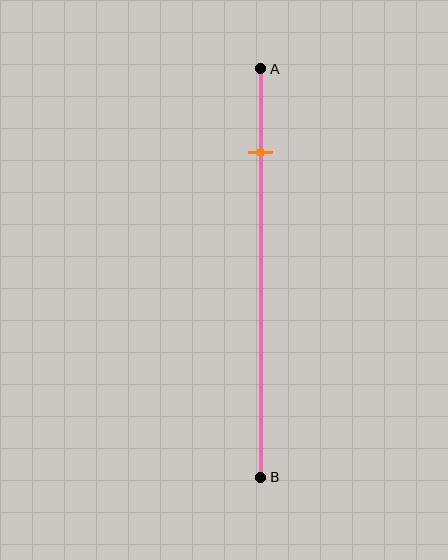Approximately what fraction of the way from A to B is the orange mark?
The orange mark is approximately 20% of the way from A to B.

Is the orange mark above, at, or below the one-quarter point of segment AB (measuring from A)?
The orange mark is above the one-quarter point of segment AB.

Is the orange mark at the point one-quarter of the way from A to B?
No, the mark is at about 20% from A, not at the 25% one-quarter point.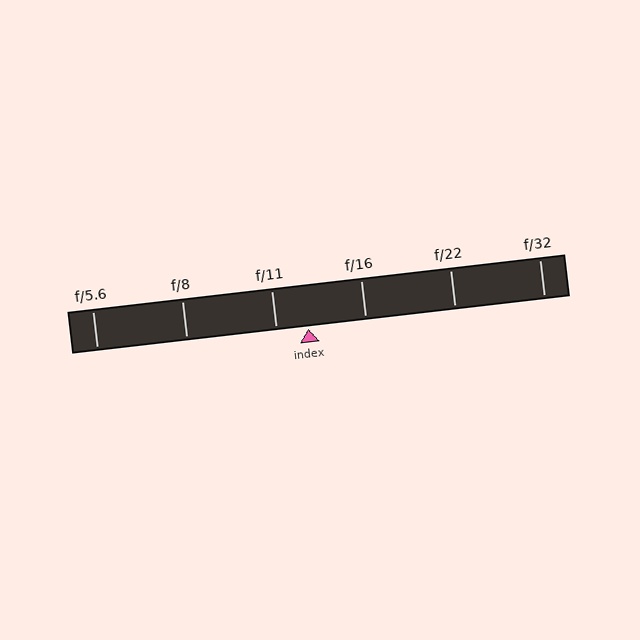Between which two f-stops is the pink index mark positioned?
The index mark is between f/11 and f/16.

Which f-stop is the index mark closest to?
The index mark is closest to f/11.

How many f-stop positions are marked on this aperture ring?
There are 6 f-stop positions marked.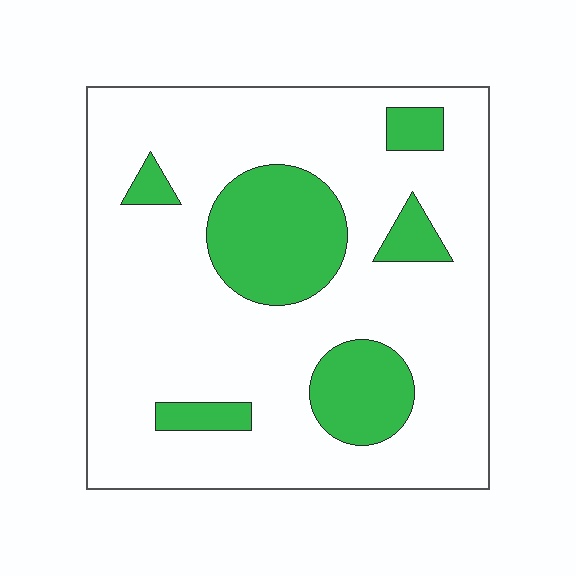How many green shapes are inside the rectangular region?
6.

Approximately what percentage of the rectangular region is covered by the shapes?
Approximately 20%.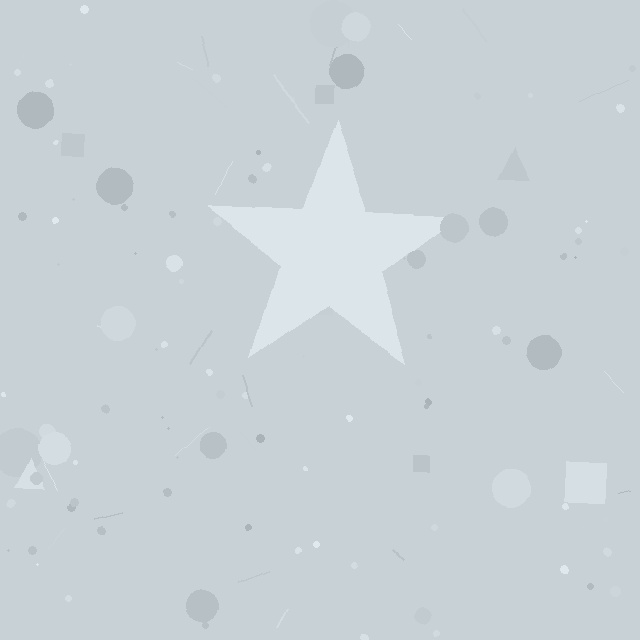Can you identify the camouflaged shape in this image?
The camouflaged shape is a star.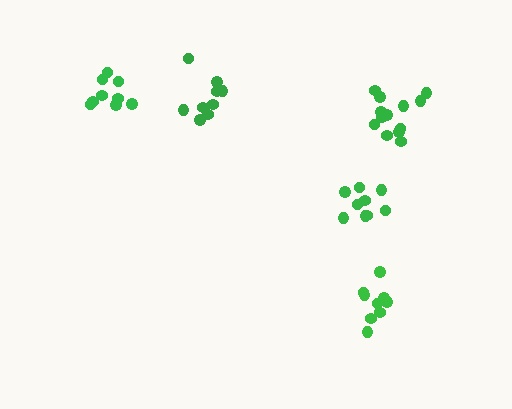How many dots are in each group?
Group 1: 9 dots, Group 2: 9 dots, Group 3: 9 dots, Group 4: 13 dots, Group 5: 9 dots (49 total).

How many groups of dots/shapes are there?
There are 5 groups.